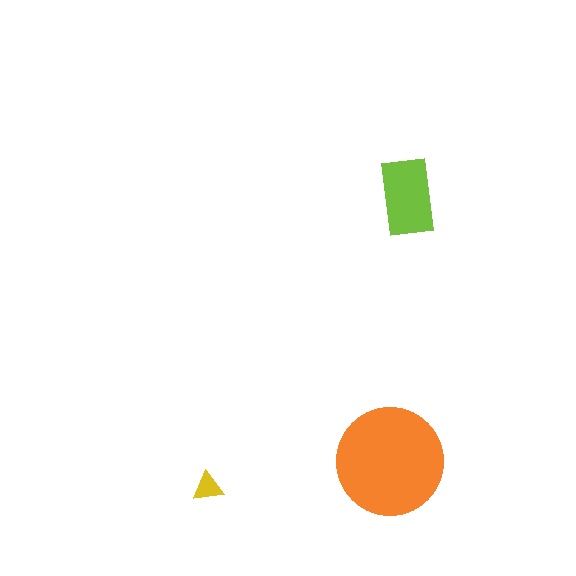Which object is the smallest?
The yellow triangle.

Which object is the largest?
The orange circle.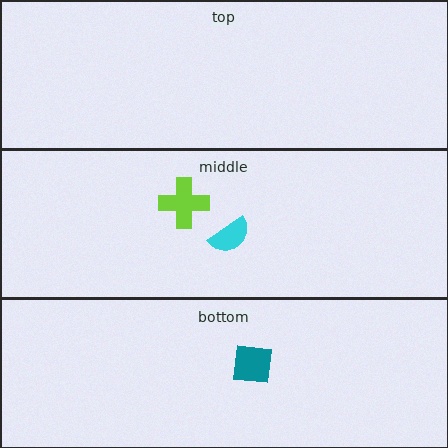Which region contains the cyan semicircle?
The middle region.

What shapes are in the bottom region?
The teal square.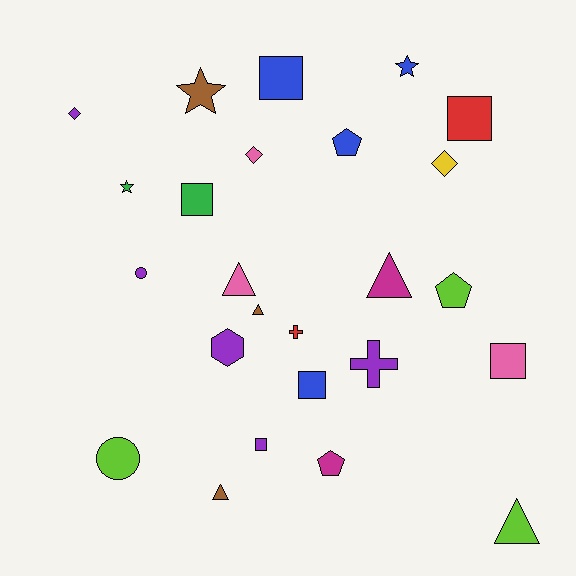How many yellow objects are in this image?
There is 1 yellow object.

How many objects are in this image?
There are 25 objects.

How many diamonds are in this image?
There are 3 diamonds.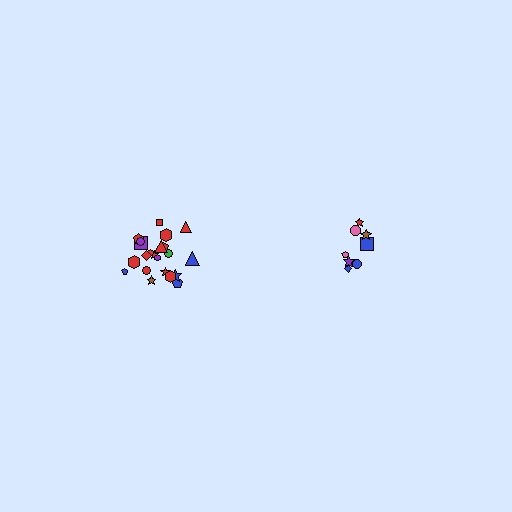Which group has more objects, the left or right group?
The left group.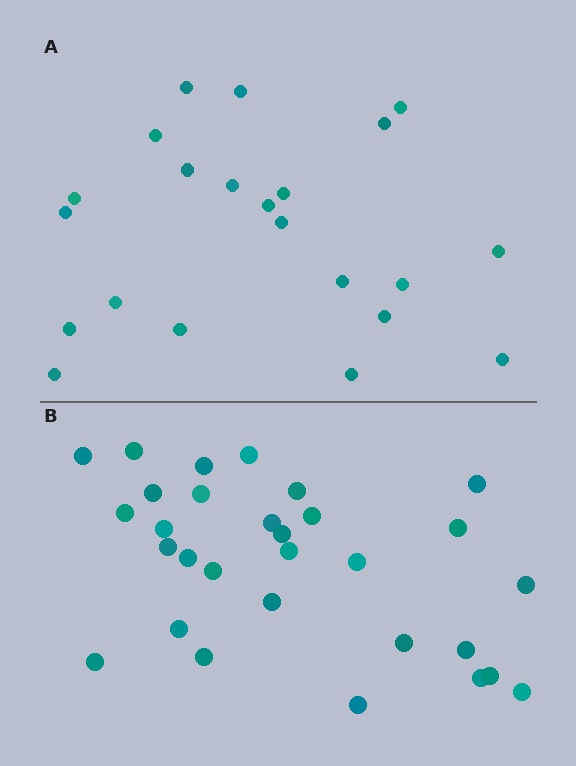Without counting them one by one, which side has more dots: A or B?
Region B (the bottom region) has more dots.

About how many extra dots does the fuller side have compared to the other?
Region B has roughly 8 or so more dots than region A.